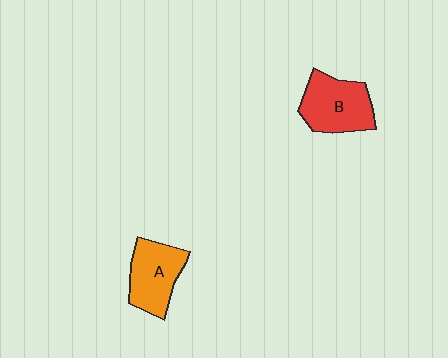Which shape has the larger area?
Shape B (red).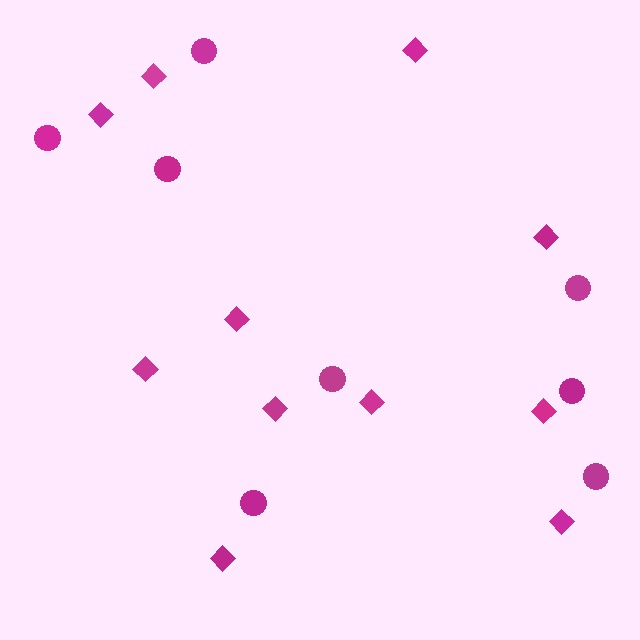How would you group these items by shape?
There are 2 groups: one group of circles (8) and one group of diamonds (11).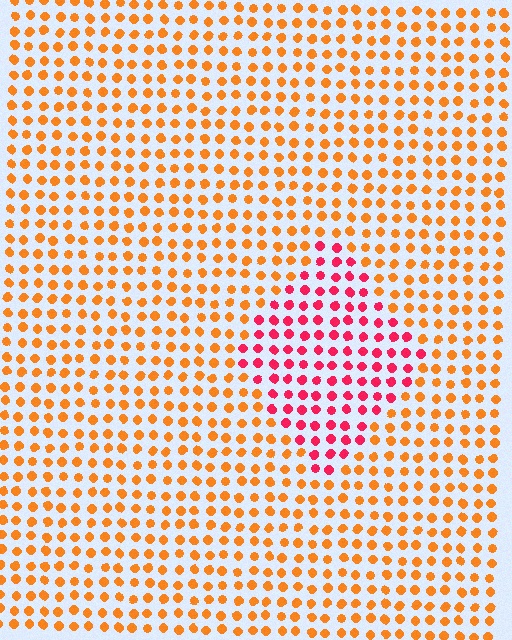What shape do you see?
I see a diamond.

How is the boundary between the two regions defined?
The boundary is defined purely by a slight shift in hue (about 45 degrees). Spacing, size, and orientation are identical on both sides.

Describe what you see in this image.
The image is filled with small orange elements in a uniform arrangement. A diamond-shaped region is visible where the elements are tinted to a slightly different hue, forming a subtle color boundary.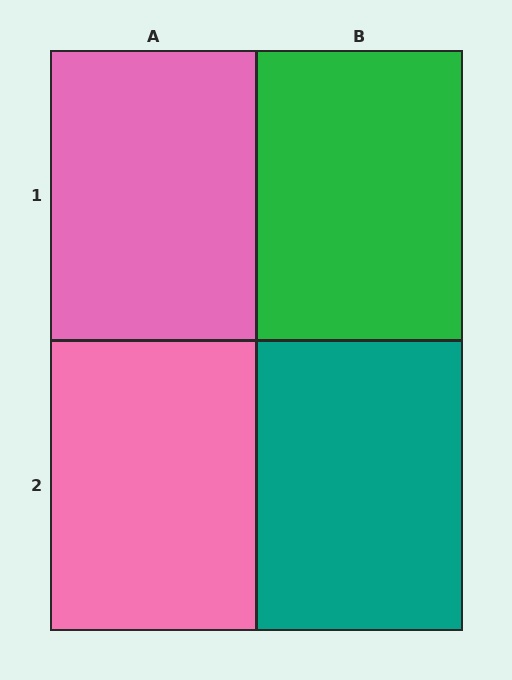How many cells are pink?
2 cells are pink.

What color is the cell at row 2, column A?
Pink.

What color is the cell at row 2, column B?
Teal.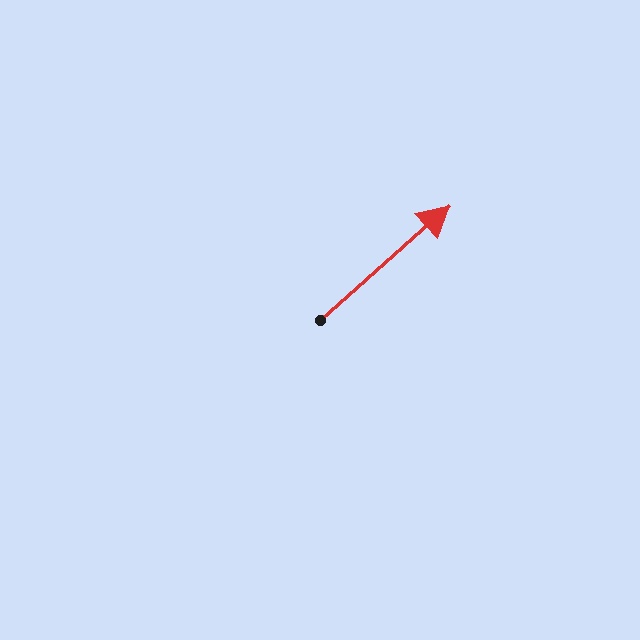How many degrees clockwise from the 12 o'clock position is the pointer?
Approximately 48 degrees.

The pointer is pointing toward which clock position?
Roughly 2 o'clock.